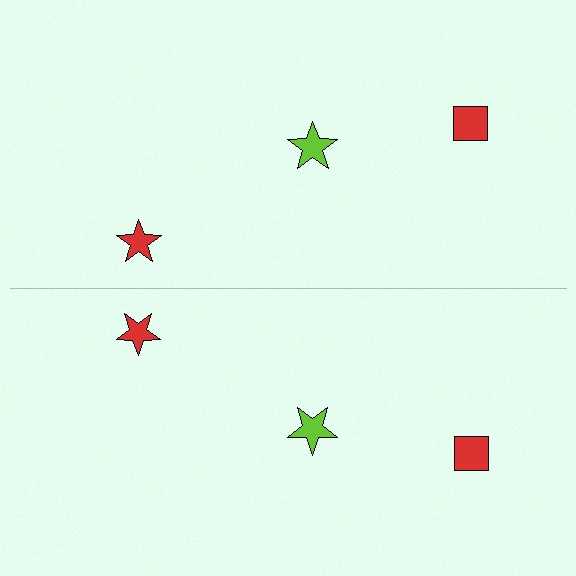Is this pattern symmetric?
Yes, this pattern has bilateral (reflection) symmetry.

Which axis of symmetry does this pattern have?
The pattern has a horizontal axis of symmetry running through the center of the image.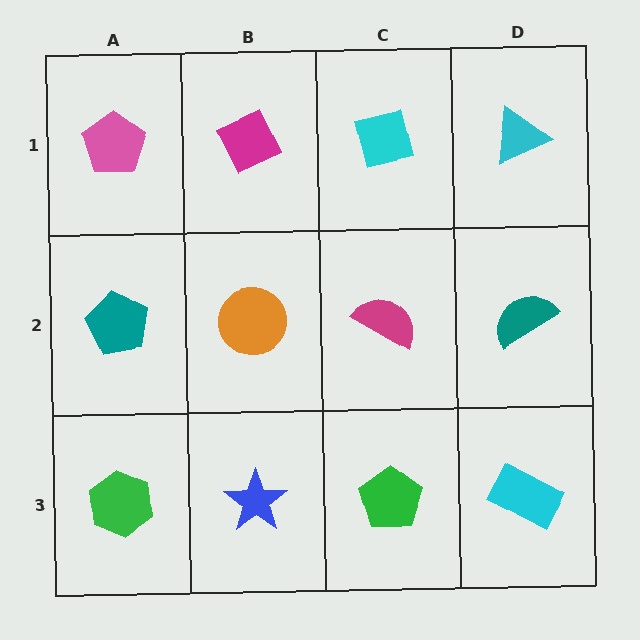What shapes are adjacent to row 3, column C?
A magenta semicircle (row 2, column C), a blue star (row 3, column B), a cyan rectangle (row 3, column D).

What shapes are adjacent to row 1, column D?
A teal semicircle (row 2, column D), a cyan square (row 1, column C).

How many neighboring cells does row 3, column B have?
3.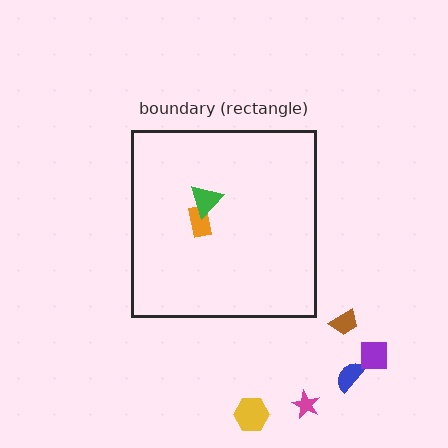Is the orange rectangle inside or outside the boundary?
Inside.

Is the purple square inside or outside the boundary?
Outside.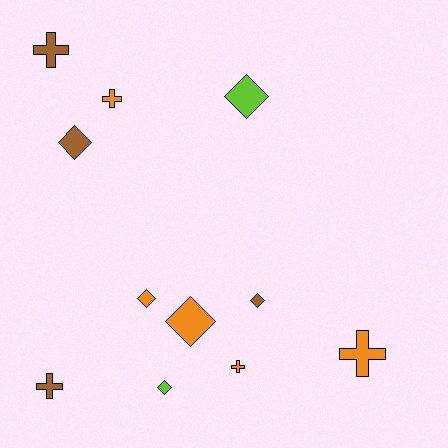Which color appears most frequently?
Orange, with 5 objects.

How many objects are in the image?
There are 11 objects.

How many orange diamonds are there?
There are 2 orange diamonds.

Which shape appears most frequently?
Diamond, with 6 objects.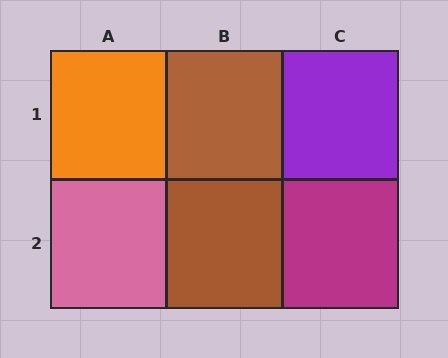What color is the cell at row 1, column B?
Brown.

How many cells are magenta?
1 cell is magenta.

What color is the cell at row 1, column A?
Orange.